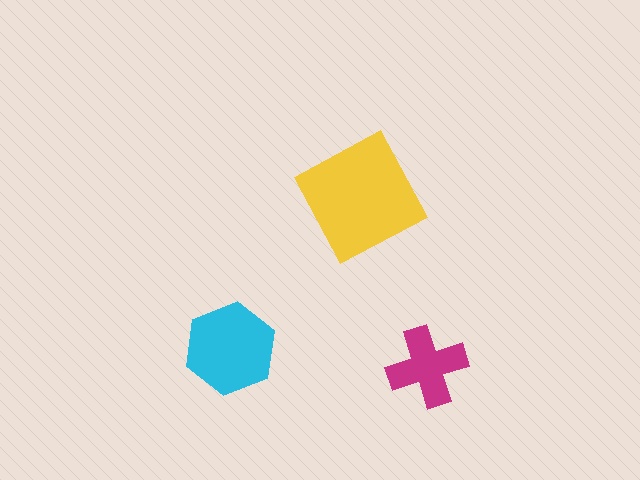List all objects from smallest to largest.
The magenta cross, the cyan hexagon, the yellow square.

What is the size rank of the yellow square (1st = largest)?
1st.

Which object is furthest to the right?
The magenta cross is rightmost.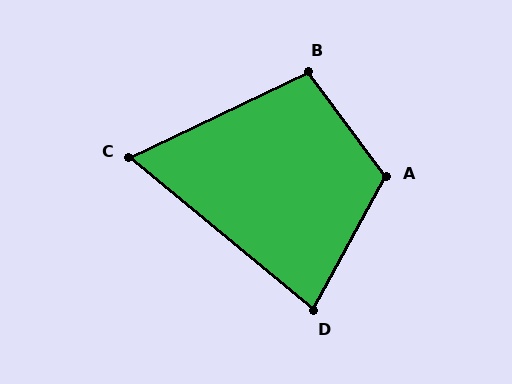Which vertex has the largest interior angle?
A, at approximately 115 degrees.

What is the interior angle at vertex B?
Approximately 101 degrees (obtuse).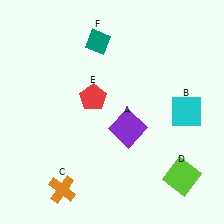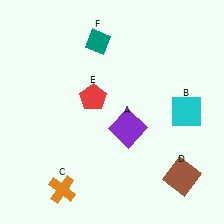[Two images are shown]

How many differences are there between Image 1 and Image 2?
There is 1 difference between the two images.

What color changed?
The square (D) changed from lime in Image 1 to brown in Image 2.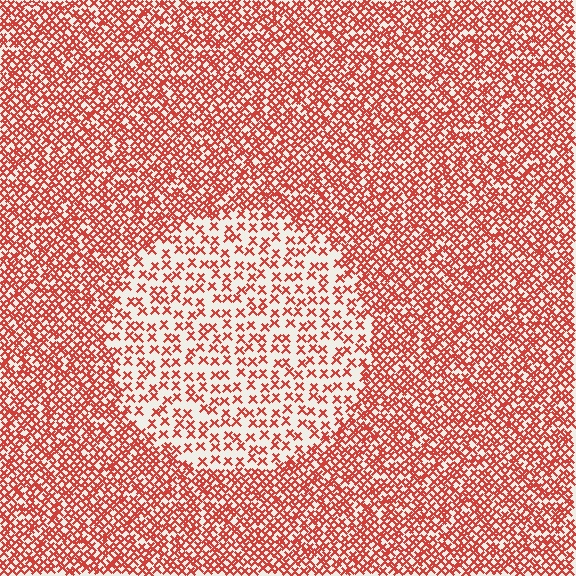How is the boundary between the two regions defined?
The boundary is defined by a change in element density (approximately 2.3x ratio). All elements are the same color, size, and shape.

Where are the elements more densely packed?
The elements are more densely packed outside the circle boundary.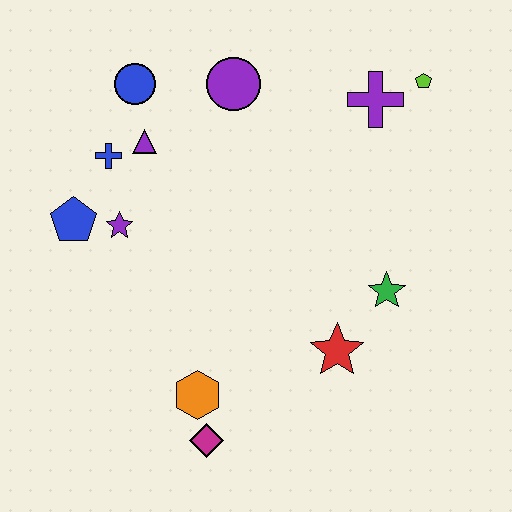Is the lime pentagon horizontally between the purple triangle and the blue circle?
No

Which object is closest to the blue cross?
The purple triangle is closest to the blue cross.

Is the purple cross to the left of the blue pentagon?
No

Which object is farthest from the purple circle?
The magenta diamond is farthest from the purple circle.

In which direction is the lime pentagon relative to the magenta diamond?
The lime pentagon is above the magenta diamond.